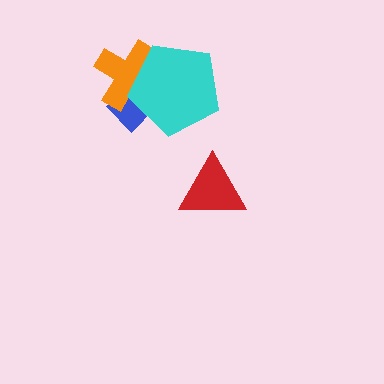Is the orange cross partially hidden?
Yes, it is partially covered by another shape.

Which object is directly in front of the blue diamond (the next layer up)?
The orange cross is directly in front of the blue diamond.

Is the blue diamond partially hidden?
Yes, it is partially covered by another shape.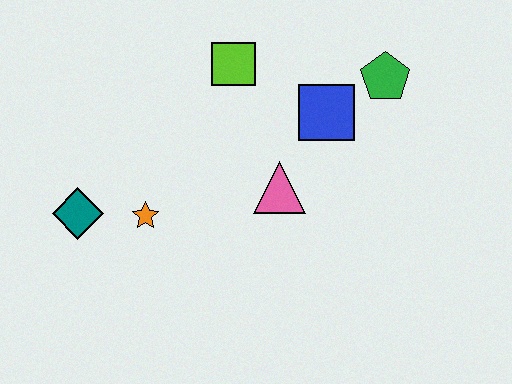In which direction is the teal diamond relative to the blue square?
The teal diamond is to the left of the blue square.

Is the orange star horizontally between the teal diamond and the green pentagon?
Yes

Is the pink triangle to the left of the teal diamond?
No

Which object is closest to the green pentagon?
The blue square is closest to the green pentagon.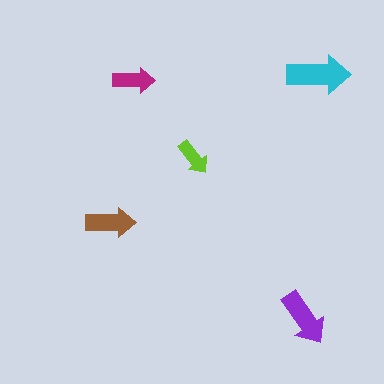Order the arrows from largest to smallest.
the cyan one, the purple one, the brown one, the magenta one, the lime one.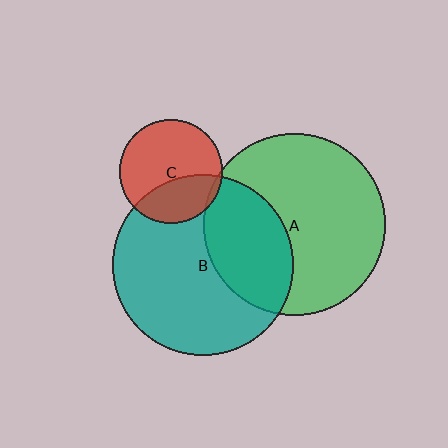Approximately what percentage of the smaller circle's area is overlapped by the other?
Approximately 35%.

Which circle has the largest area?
Circle A (green).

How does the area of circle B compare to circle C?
Approximately 3.1 times.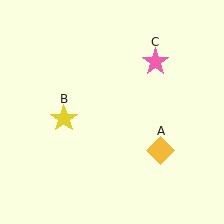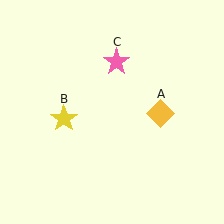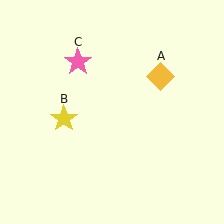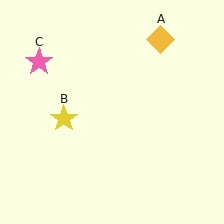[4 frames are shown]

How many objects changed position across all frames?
2 objects changed position: yellow diamond (object A), pink star (object C).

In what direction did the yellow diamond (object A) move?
The yellow diamond (object A) moved up.